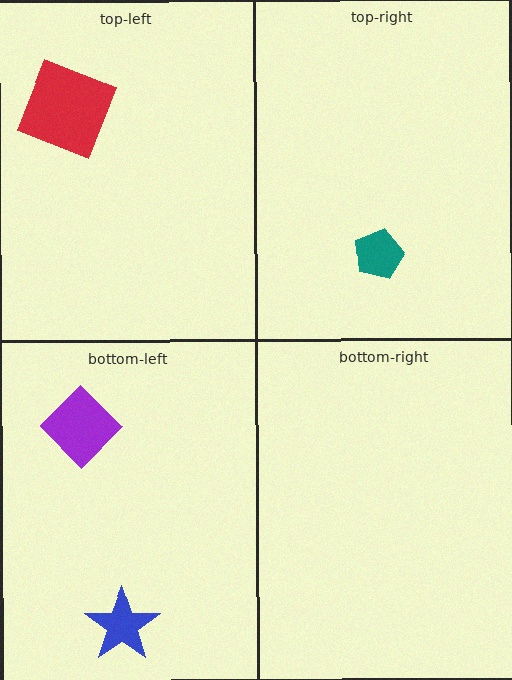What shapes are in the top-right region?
The teal pentagon.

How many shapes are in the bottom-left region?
2.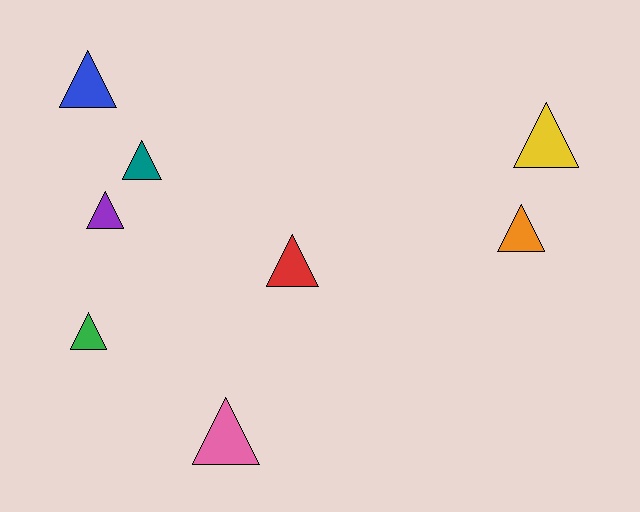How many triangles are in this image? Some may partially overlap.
There are 8 triangles.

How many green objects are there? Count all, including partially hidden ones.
There is 1 green object.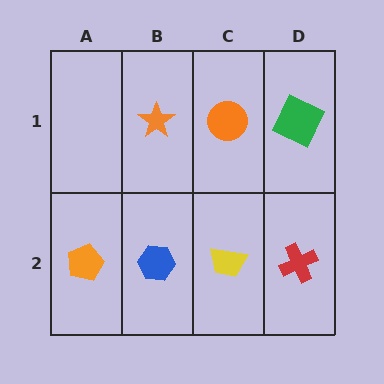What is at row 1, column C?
An orange circle.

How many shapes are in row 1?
3 shapes.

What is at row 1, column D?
A green square.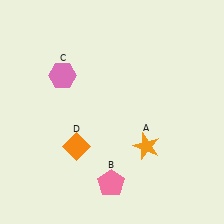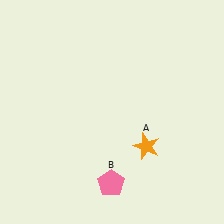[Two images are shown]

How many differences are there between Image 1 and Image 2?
There are 2 differences between the two images.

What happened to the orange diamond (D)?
The orange diamond (D) was removed in Image 2. It was in the bottom-left area of Image 1.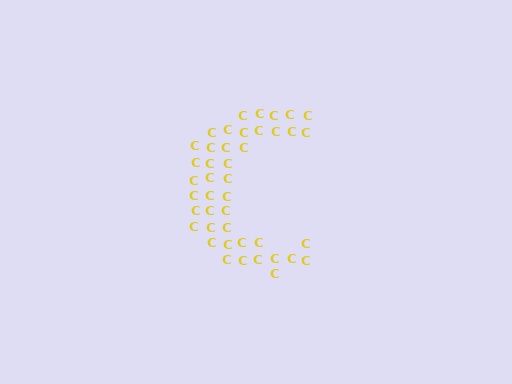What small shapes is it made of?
It is made of small letter C's.